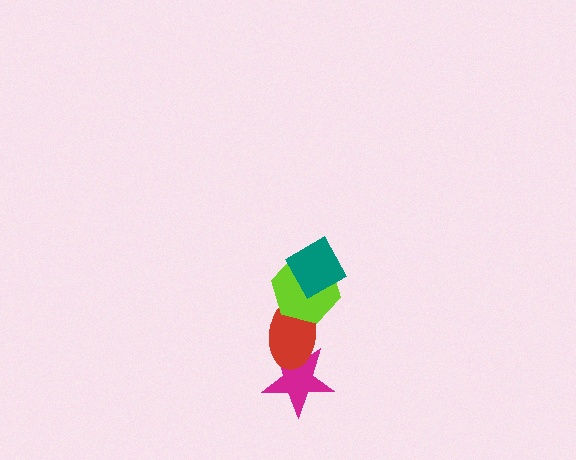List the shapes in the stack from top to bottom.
From top to bottom: the teal diamond, the lime hexagon, the red ellipse, the magenta star.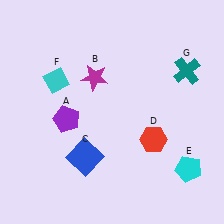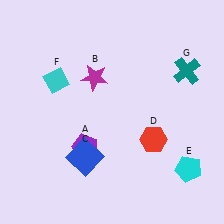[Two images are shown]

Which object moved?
The purple pentagon (A) moved down.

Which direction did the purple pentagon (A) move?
The purple pentagon (A) moved down.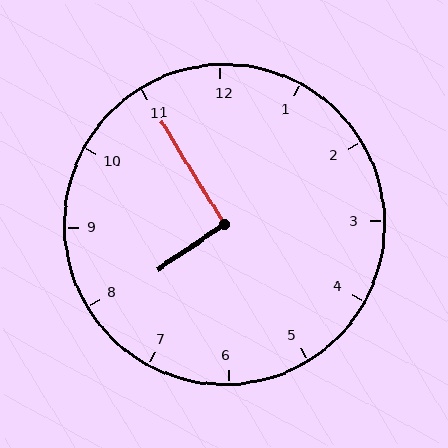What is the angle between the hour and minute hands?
Approximately 92 degrees.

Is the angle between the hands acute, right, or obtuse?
It is right.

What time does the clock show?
7:55.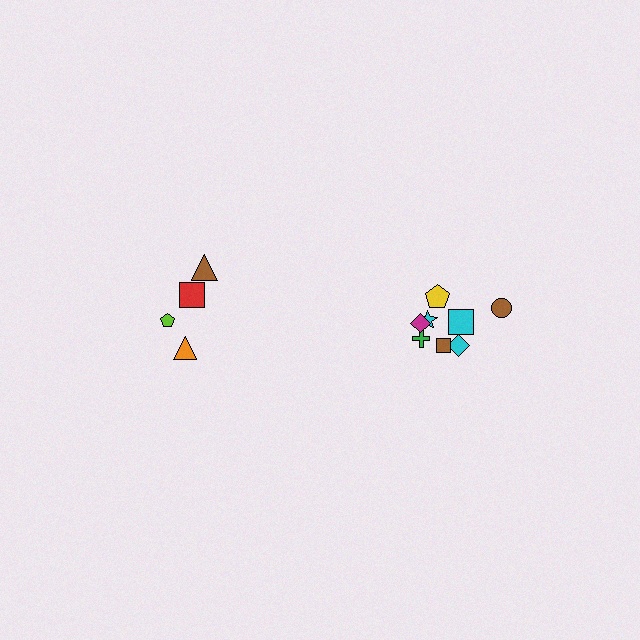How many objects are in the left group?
There are 4 objects.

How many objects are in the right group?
There are 8 objects.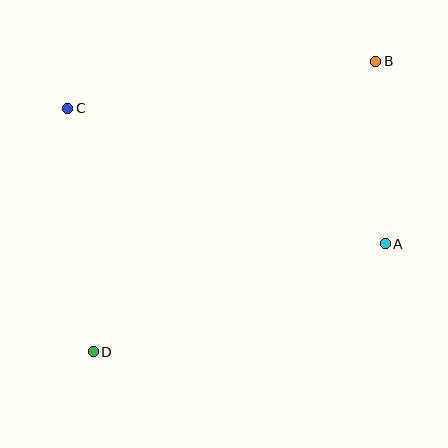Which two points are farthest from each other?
Points B and D are farthest from each other.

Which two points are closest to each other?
Points A and B are closest to each other.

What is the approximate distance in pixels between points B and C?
The distance between B and C is approximately 312 pixels.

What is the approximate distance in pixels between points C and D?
The distance between C and D is approximately 245 pixels.